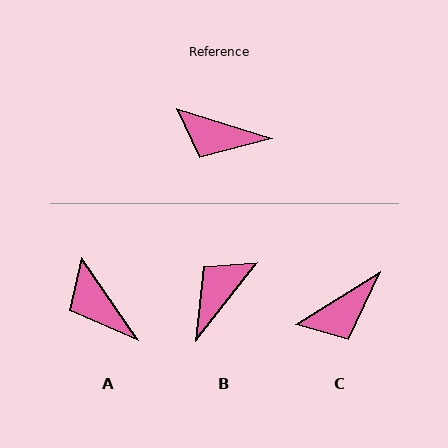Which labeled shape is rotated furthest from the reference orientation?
B, about 111 degrees away.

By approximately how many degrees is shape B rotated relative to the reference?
Approximately 111 degrees clockwise.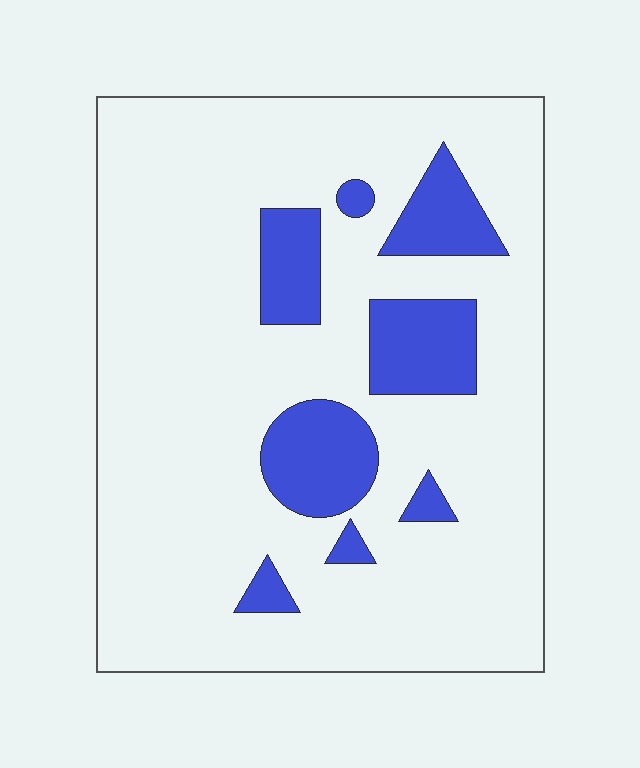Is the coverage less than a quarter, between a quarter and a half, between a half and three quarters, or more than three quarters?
Less than a quarter.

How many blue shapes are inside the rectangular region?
8.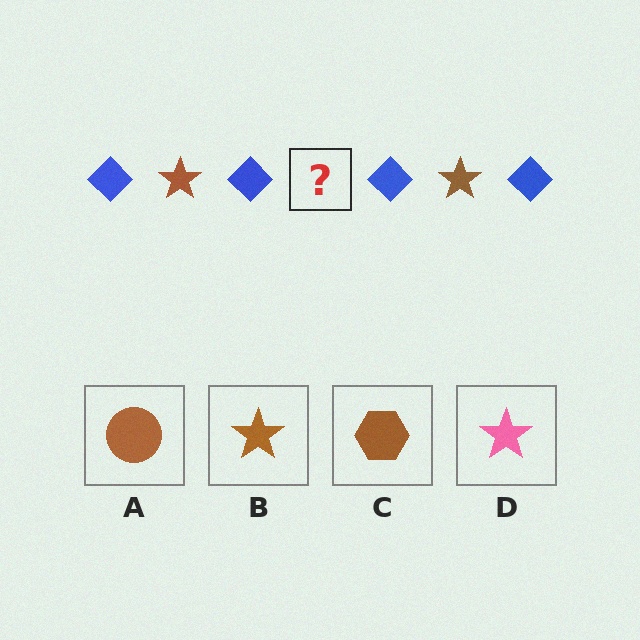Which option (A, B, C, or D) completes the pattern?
B.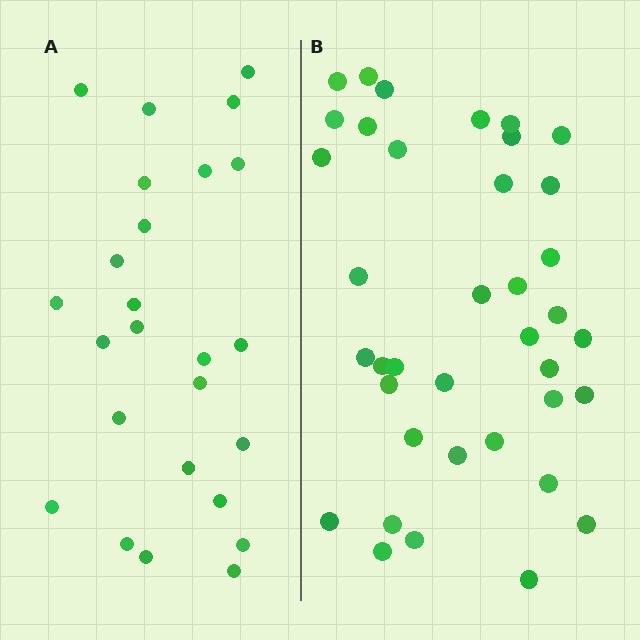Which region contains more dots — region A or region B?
Region B (the right region) has more dots.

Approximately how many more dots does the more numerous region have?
Region B has approximately 15 more dots than region A.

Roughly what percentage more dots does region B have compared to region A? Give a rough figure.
About 50% more.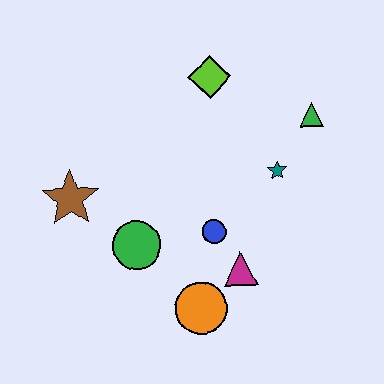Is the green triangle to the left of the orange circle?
No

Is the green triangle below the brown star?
No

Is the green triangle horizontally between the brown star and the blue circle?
No